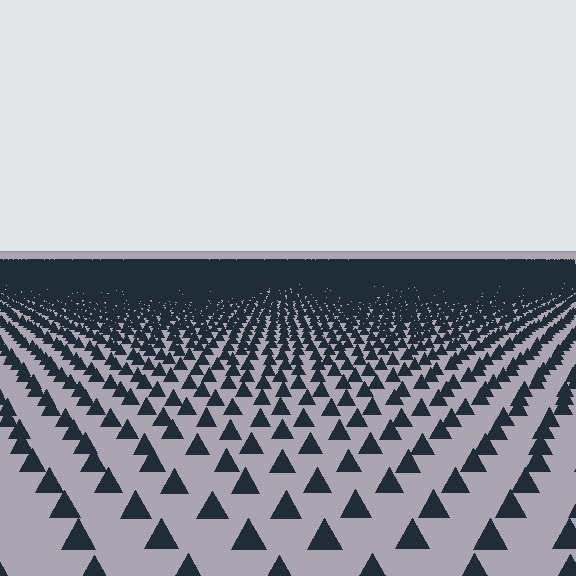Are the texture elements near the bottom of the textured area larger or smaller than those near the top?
Larger. Near the bottom, elements are closer to the viewer and appear at a bigger on-screen size.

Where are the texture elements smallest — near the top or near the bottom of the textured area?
Near the top.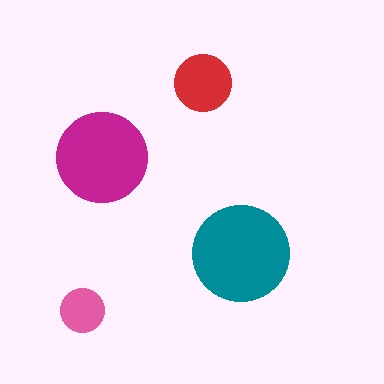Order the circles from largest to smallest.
the teal one, the magenta one, the red one, the pink one.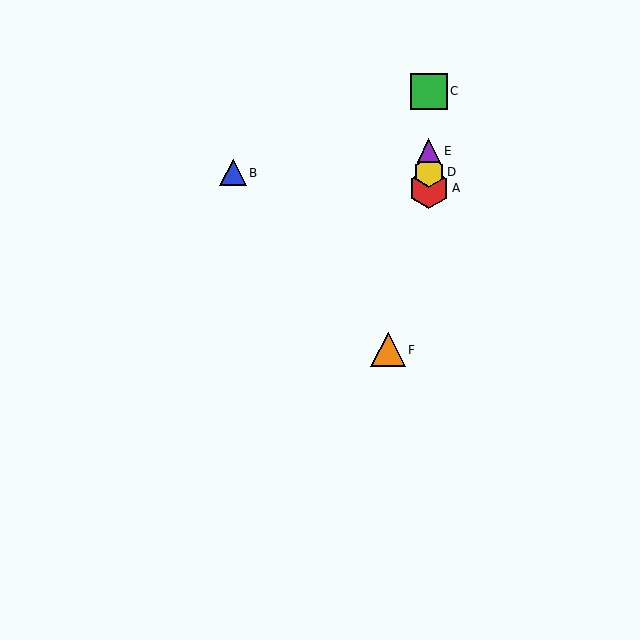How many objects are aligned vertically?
4 objects (A, C, D, E) are aligned vertically.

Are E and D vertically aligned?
Yes, both are at x≈429.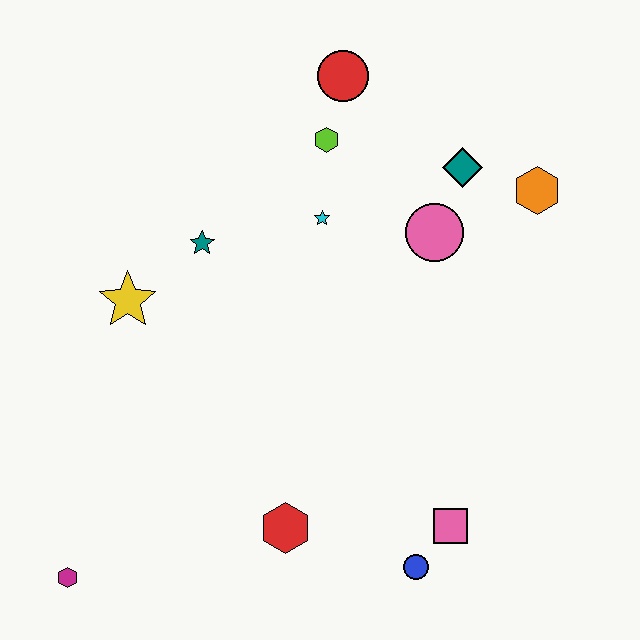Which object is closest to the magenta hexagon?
The red hexagon is closest to the magenta hexagon.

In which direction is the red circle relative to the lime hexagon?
The red circle is above the lime hexagon.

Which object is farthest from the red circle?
The magenta hexagon is farthest from the red circle.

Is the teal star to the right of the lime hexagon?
No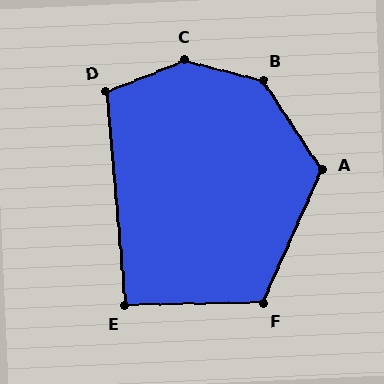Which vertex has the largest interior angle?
C, at approximately 143 degrees.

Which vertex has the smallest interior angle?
E, at approximately 94 degrees.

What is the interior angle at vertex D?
Approximately 107 degrees (obtuse).